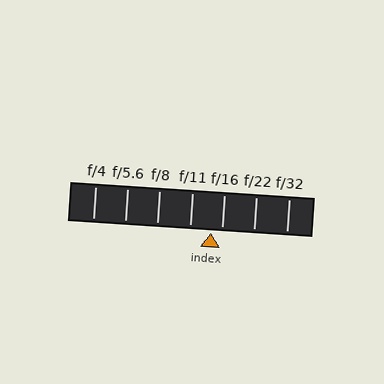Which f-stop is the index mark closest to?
The index mark is closest to f/16.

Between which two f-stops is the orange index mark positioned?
The index mark is between f/11 and f/16.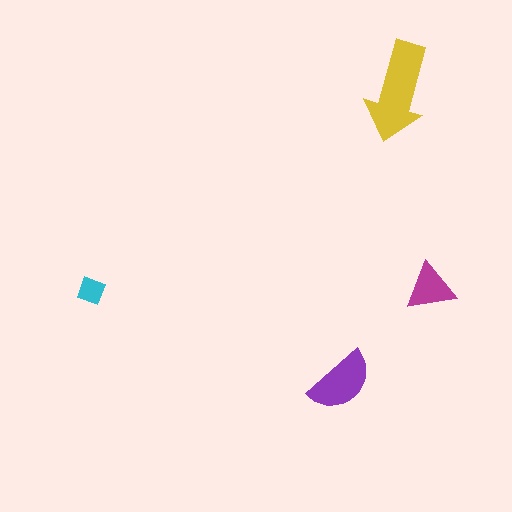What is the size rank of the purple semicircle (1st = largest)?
2nd.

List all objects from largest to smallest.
The yellow arrow, the purple semicircle, the magenta triangle, the cyan diamond.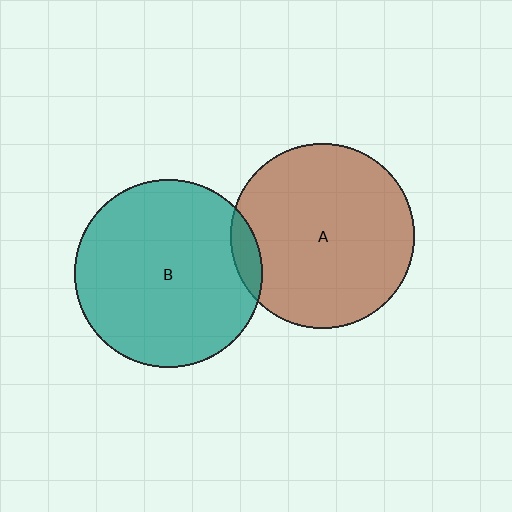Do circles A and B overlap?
Yes.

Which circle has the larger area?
Circle B (teal).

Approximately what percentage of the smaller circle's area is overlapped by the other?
Approximately 5%.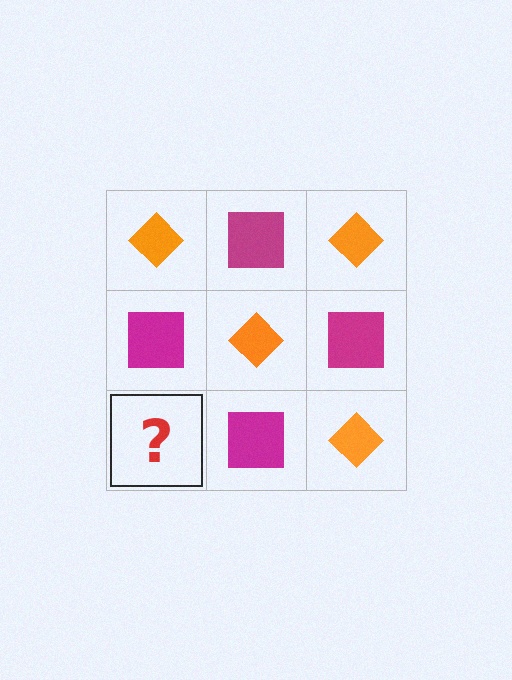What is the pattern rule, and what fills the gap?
The rule is that it alternates orange diamond and magenta square in a checkerboard pattern. The gap should be filled with an orange diamond.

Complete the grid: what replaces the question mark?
The question mark should be replaced with an orange diamond.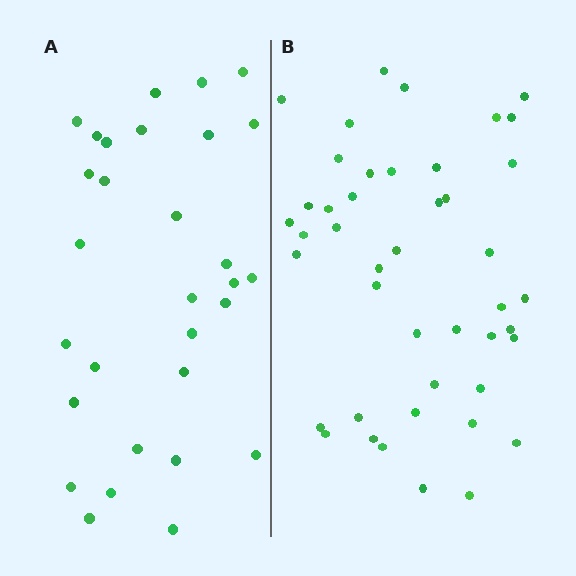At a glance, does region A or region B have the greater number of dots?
Region B (the right region) has more dots.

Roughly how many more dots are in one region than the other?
Region B has approximately 15 more dots than region A.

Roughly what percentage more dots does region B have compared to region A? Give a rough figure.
About 45% more.